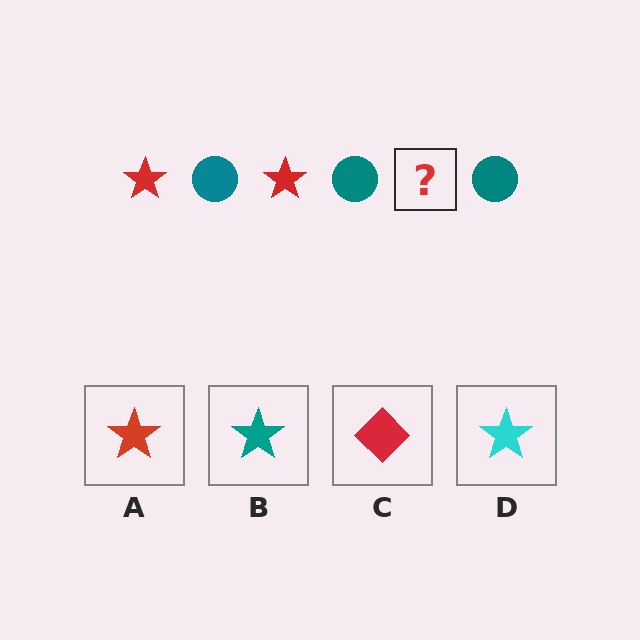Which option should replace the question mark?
Option A.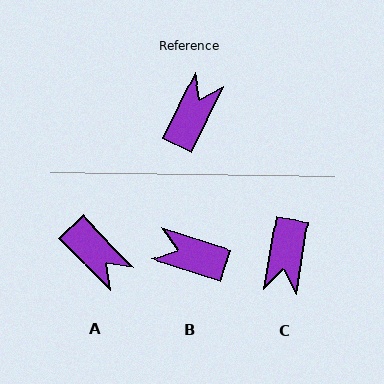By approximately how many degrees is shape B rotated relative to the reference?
Approximately 98 degrees counter-clockwise.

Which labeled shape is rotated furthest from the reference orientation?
C, about 163 degrees away.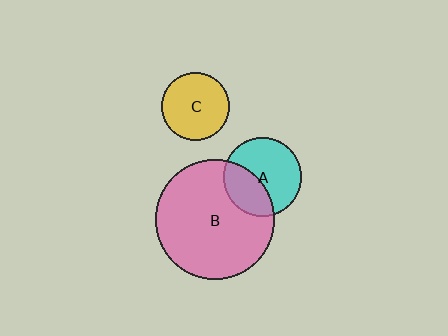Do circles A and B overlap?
Yes.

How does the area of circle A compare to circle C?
Approximately 1.3 times.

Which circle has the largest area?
Circle B (pink).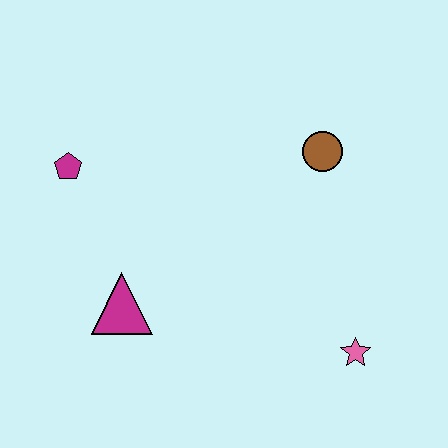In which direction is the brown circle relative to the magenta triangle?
The brown circle is to the right of the magenta triangle.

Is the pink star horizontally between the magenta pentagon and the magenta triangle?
No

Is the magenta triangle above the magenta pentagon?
No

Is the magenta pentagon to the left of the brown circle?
Yes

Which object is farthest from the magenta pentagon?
The pink star is farthest from the magenta pentagon.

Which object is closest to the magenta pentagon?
The magenta triangle is closest to the magenta pentagon.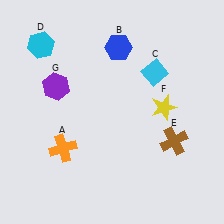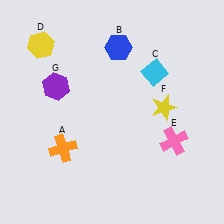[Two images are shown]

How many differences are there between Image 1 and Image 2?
There are 2 differences between the two images.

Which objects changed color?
D changed from cyan to yellow. E changed from brown to pink.